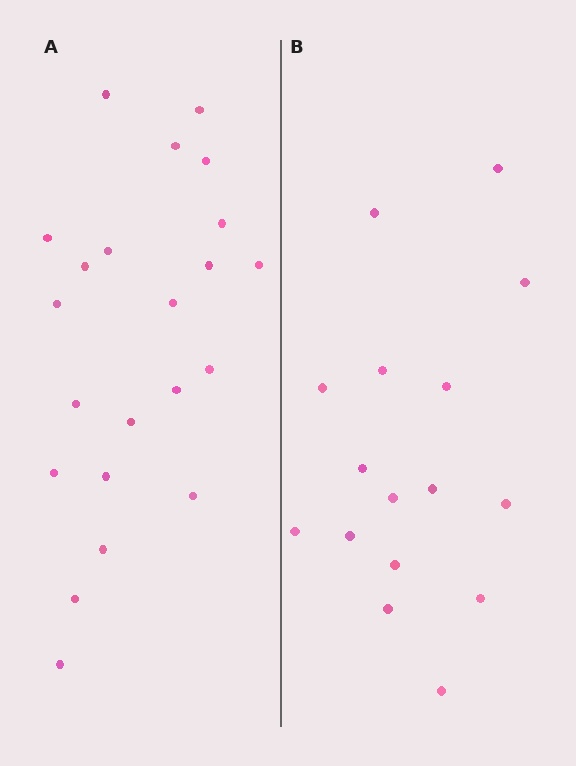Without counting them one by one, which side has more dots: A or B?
Region A (the left region) has more dots.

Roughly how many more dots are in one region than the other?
Region A has about 6 more dots than region B.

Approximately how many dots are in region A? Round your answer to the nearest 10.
About 20 dots. (The exact count is 22, which rounds to 20.)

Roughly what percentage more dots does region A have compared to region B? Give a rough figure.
About 40% more.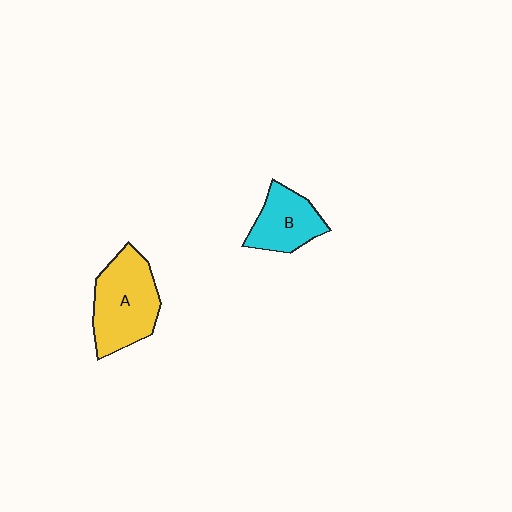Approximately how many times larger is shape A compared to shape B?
Approximately 1.5 times.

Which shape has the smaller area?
Shape B (cyan).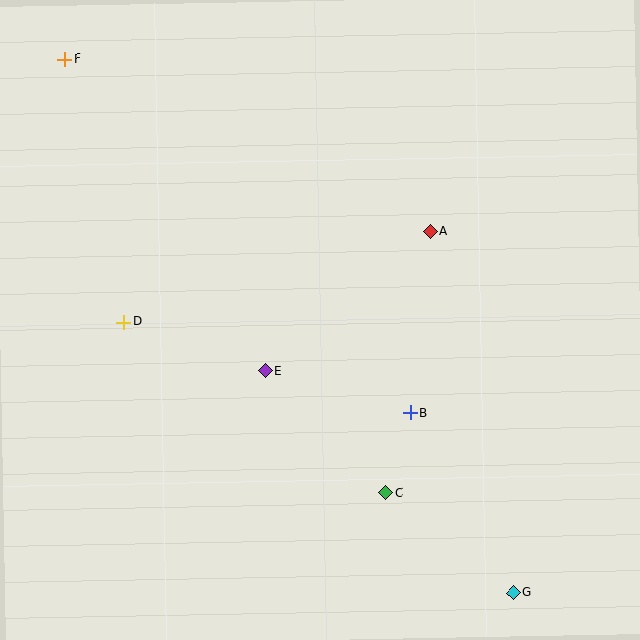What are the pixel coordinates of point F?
Point F is at (65, 59).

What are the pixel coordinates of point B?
Point B is at (410, 413).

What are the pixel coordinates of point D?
Point D is at (124, 322).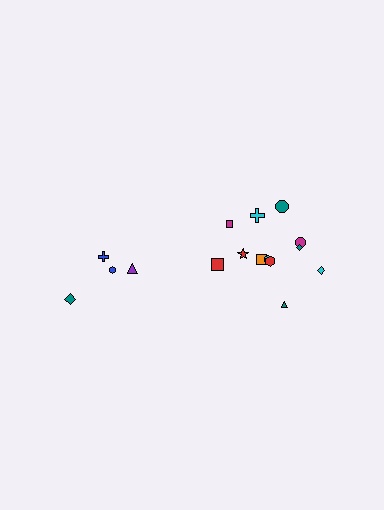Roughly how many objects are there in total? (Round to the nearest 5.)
Roughly 15 objects in total.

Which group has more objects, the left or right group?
The right group.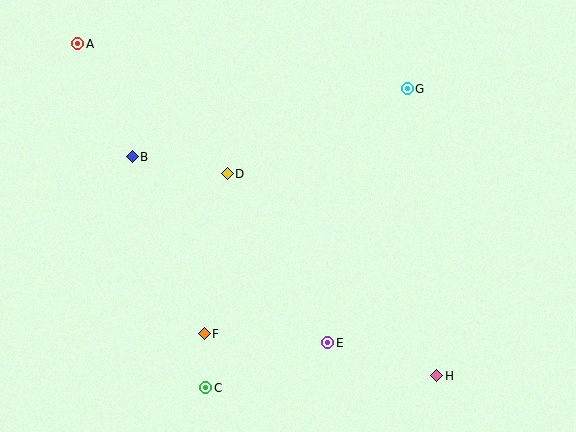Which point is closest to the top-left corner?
Point A is closest to the top-left corner.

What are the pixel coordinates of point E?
Point E is at (328, 343).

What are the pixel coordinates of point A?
Point A is at (78, 44).